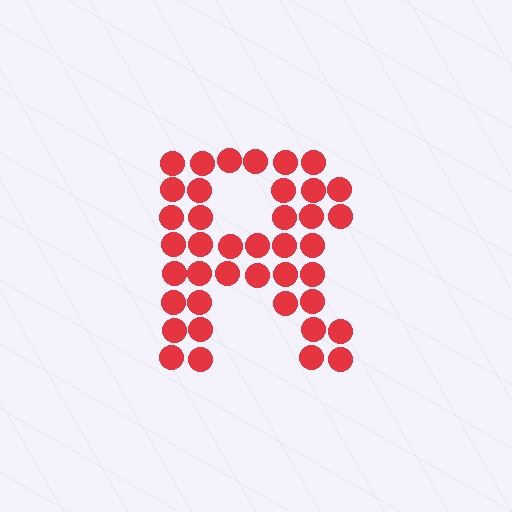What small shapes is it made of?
It is made of small circles.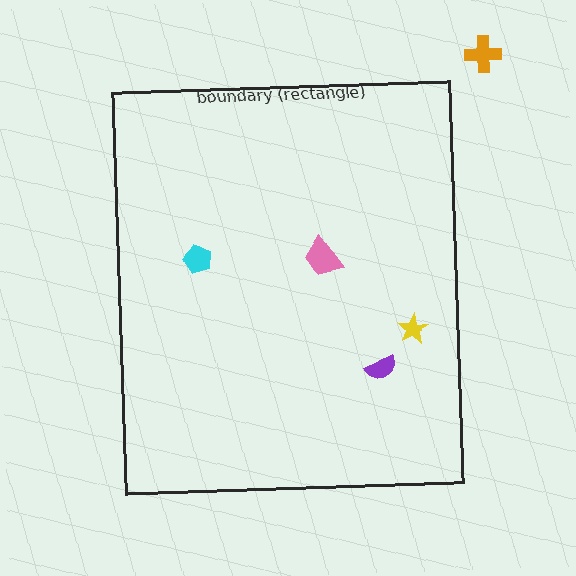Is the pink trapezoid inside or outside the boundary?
Inside.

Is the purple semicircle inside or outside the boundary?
Inside.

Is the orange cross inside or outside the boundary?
Outside.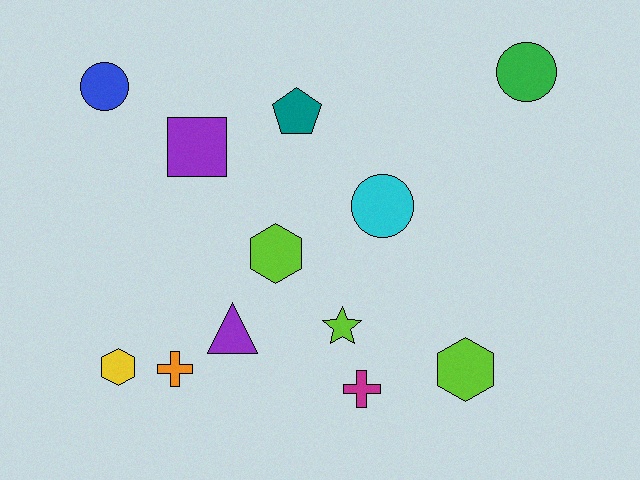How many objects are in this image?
There are 12 objects.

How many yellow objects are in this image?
There is 1 yellow object.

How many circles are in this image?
There are 3 circles.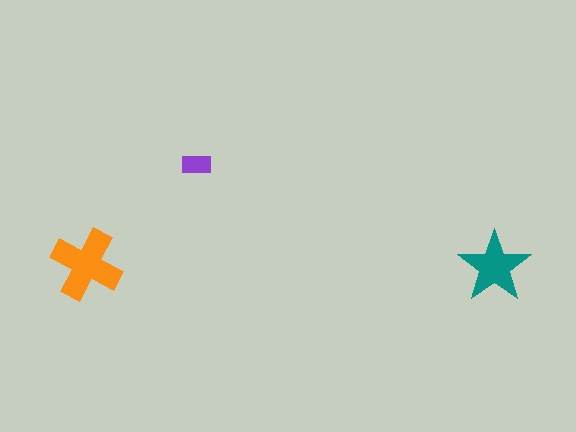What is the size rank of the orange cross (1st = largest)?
1st.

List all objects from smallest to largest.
The purple rectangle, the teal star, the orange cross.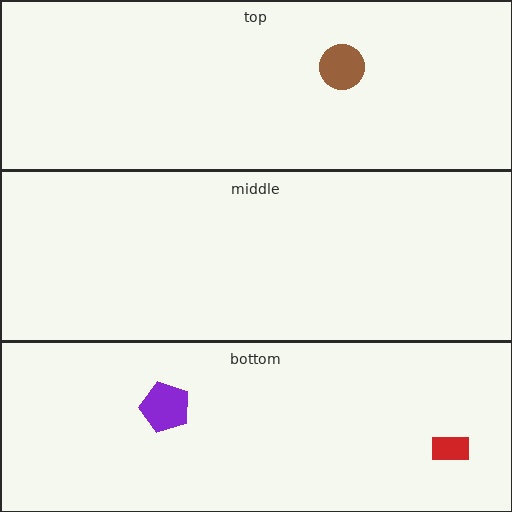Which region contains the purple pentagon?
The bottom region.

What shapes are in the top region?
The brown circle.